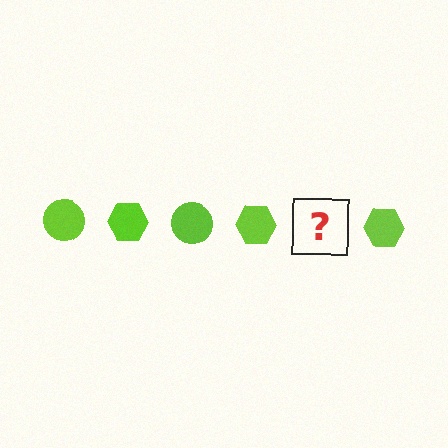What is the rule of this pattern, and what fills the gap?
The rule is that the pattern cycles through circle, hexagon shapes in lime. The gap should be filled with a lime circle.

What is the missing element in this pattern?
The missing element is a lime circle.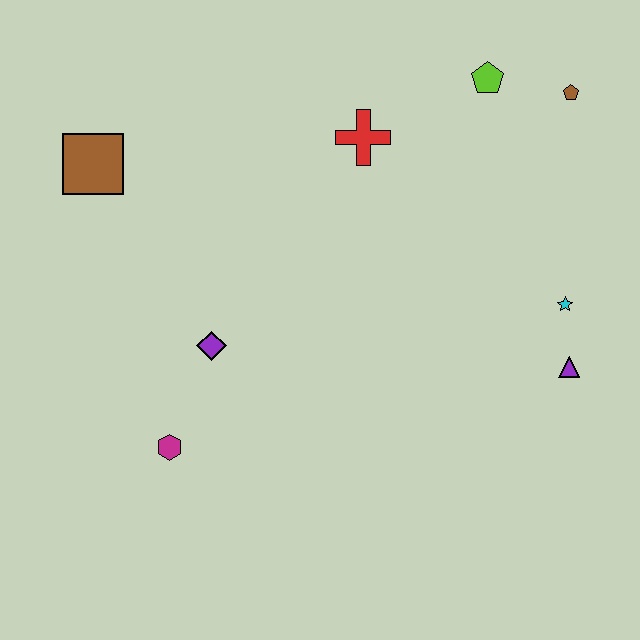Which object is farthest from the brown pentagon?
The magenta hexagon is farthest from the brown pentagon.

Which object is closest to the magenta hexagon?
The purple diamond is closest to the magenta hexagon.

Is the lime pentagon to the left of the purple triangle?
Yes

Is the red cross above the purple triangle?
Yes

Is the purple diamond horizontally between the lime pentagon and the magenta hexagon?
Yes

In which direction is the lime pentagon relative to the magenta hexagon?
The lime pentagon is above the magenta hexagon.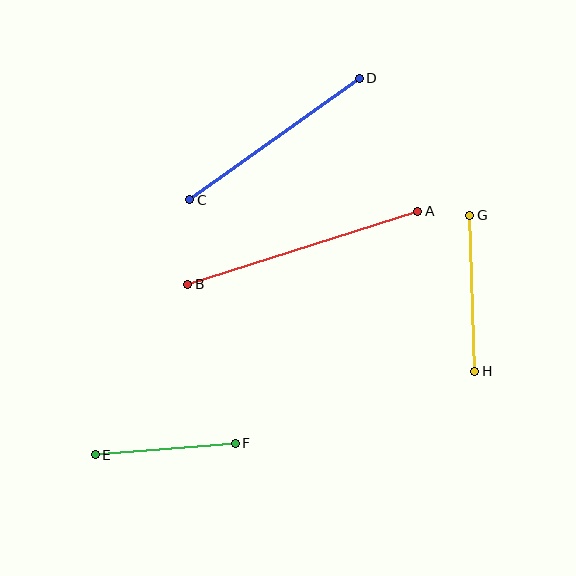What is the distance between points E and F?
The distance is approximately 141 pixels.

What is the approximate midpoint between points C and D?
The midpoint is at approximately (275, 139) pixels.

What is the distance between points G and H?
The distance is approximately 156 pixels.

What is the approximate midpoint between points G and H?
The midpoint is at approximately (472, 293) pixels.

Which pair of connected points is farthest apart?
Points A and B are farthest apart.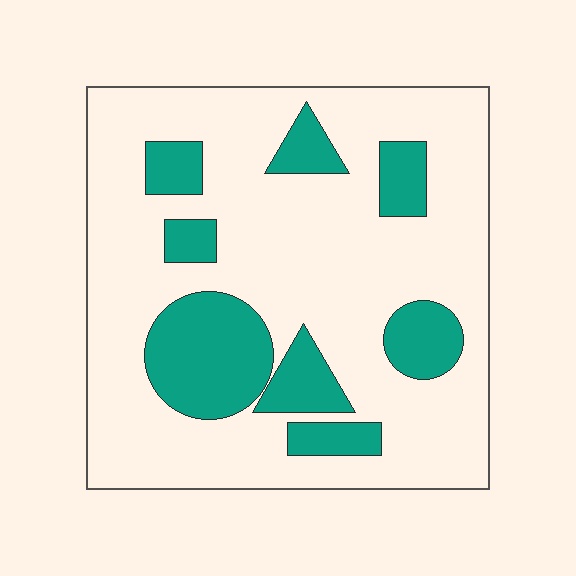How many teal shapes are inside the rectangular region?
8.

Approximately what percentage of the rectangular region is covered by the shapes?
Approximately 25%.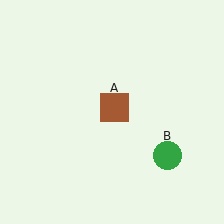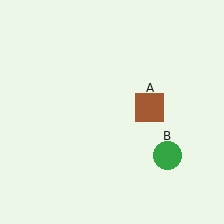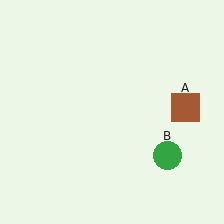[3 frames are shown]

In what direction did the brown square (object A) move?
The brown square (object A) moved right.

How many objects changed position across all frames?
1 object changed position: brown square (object A).